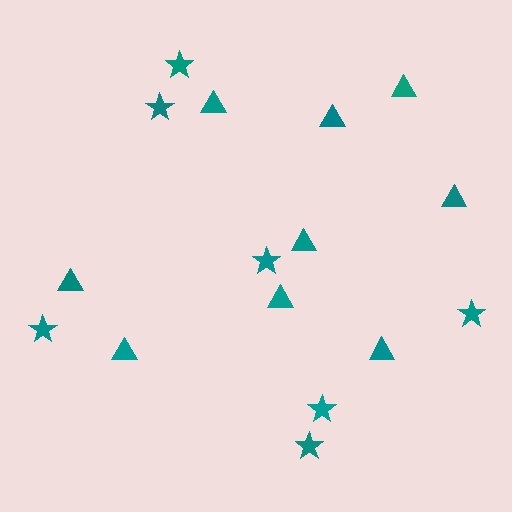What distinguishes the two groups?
There are 2 groups: one group of stars (7) and one group of triangles (9).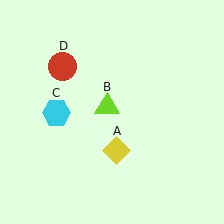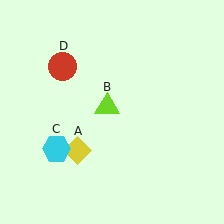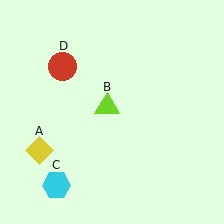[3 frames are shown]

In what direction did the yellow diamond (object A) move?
The yellow diamond (object A) moved left.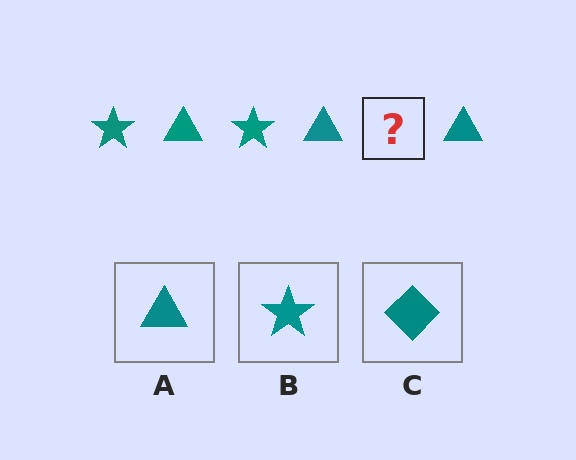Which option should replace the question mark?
Option B.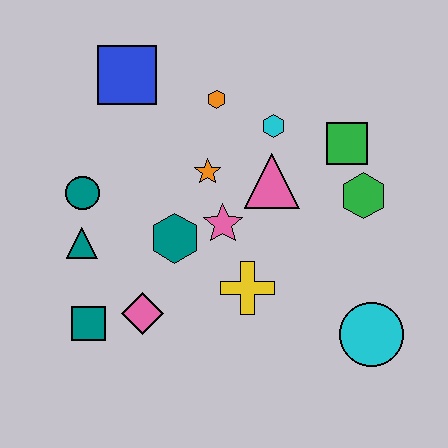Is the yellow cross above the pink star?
No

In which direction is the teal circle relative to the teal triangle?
The teal circle is above the teal triangle.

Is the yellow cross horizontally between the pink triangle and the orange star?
Yes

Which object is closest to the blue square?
The orange hexagon is closest to the blue square.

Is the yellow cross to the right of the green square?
No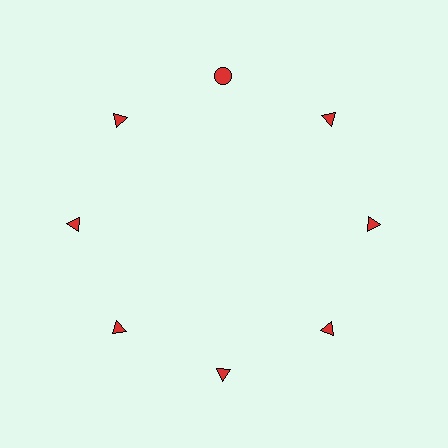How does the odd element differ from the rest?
It has a different shape: circle instead of triangle.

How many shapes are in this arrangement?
There are 8 shapes arranged in a ring pattern.